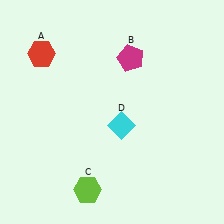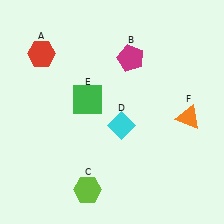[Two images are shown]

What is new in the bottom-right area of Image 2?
An orange triangle (F) was added in the bottom-right area of Image 2.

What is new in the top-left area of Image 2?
A green square (E) was added in the top-left area of Image 2.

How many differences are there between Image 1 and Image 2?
There are 2 differences between the two images.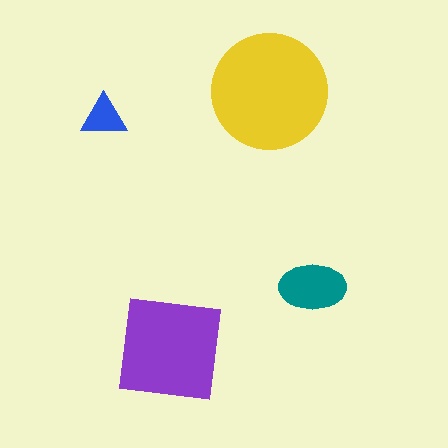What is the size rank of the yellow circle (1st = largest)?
1st.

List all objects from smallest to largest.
The blue triangle, the teal ellipse, the purple square, the yellow circle.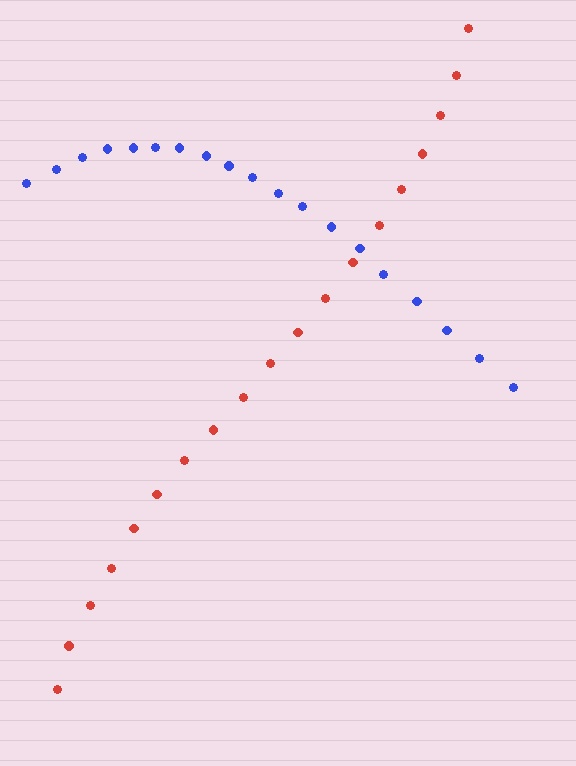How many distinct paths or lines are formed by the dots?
There are 2 distinct paths.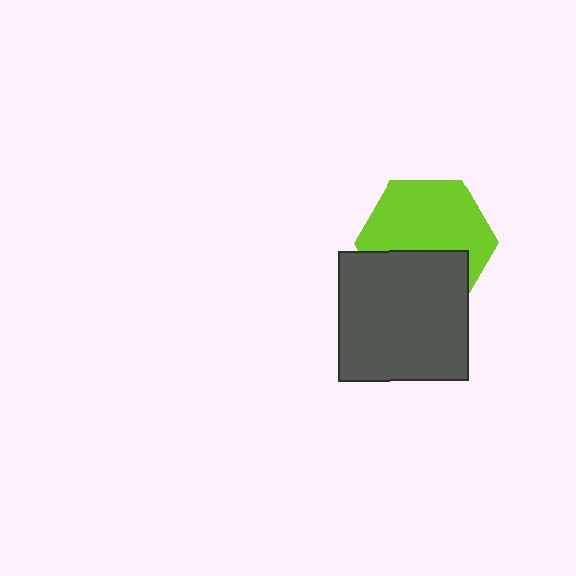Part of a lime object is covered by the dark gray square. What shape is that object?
It is a hexagon.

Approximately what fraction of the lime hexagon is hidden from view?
Roughly 38% of the lime hexagon is hidden behind the dark gray square.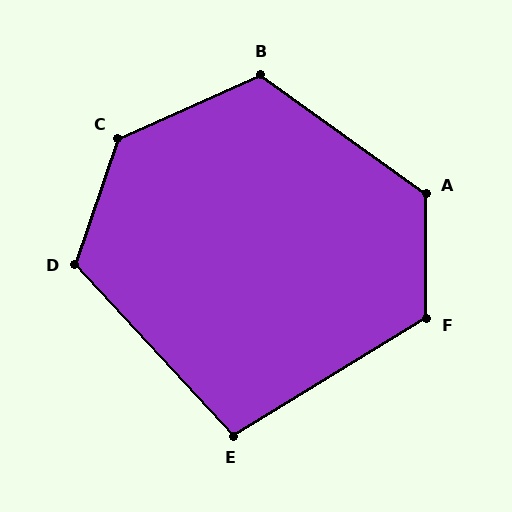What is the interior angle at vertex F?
Approximately 121 degrees (obtuse).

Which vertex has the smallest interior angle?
E, at approximately 101 degrees.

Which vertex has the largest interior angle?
C, at approximately 133 degrees.